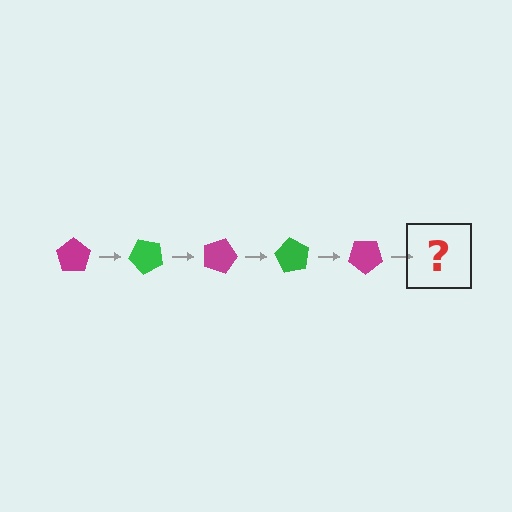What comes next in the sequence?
The next element should be a green pentagon, rotated 225 degrees from the start.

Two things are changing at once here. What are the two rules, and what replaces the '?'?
The two rules are that it rotates 45 degrees each step and the color cycles through magenta and green. The '?' should be a green pentagon, rotated 225 degrees from the start.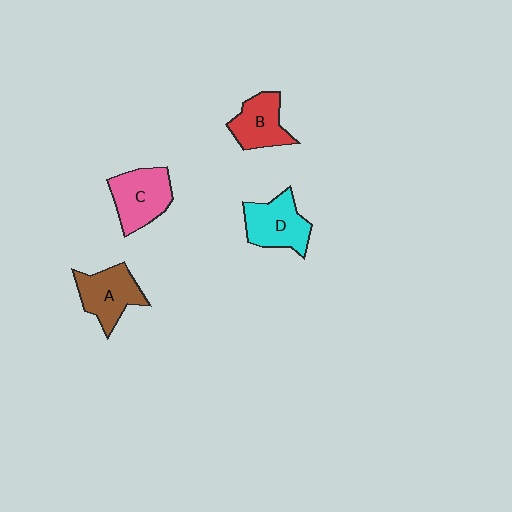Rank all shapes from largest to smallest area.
From largest to smallest: C (pink), D (cyan), A (brown), B (red).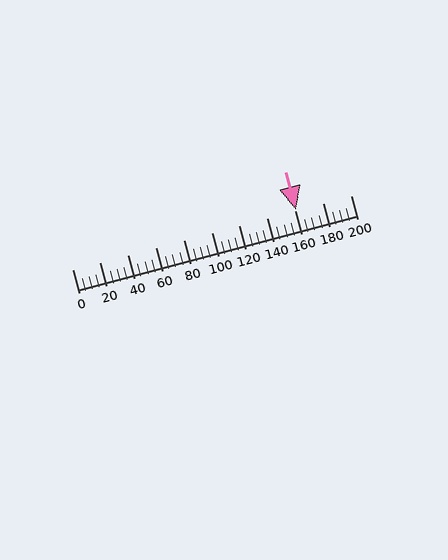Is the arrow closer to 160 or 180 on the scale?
The arrow is closer to 160.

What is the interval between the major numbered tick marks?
The major tick marks are spaced 20 units apart.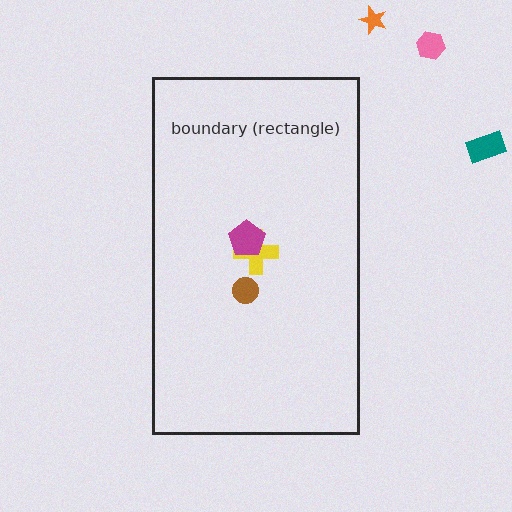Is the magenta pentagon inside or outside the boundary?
Inside.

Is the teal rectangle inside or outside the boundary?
Outside.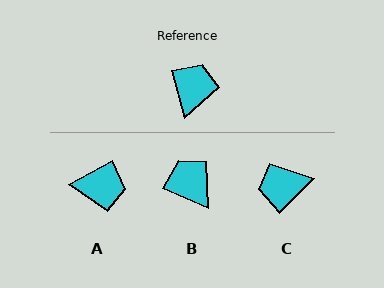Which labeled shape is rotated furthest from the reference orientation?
C, about 120 degrees away.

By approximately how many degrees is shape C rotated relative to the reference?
Approximately 120 degrees counter-clockwise.